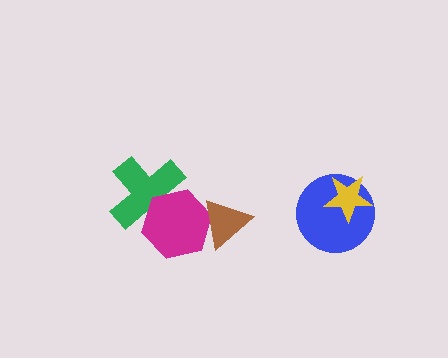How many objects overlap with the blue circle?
1 object overlaps with the blue circle.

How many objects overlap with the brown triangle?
1 object overlaps with the brown triangle.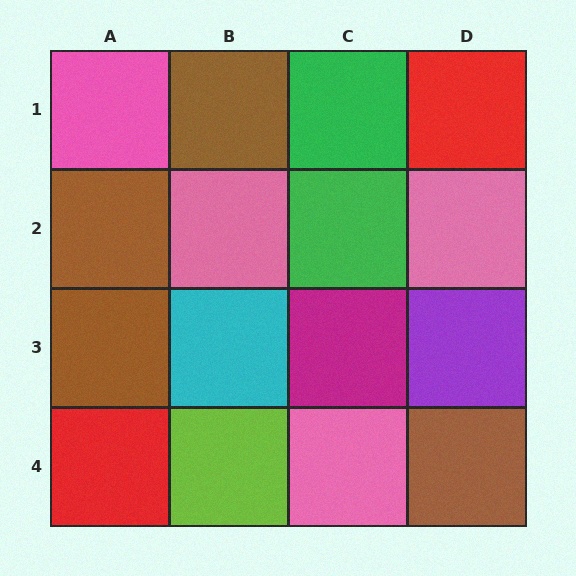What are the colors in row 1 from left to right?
Pink, brown, green, red.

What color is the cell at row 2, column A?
Brown.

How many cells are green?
2 cells are green.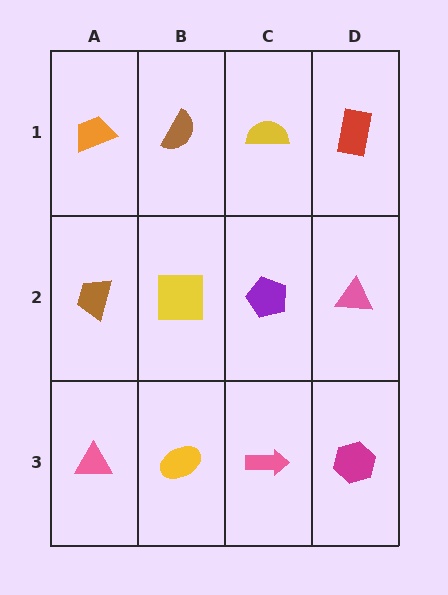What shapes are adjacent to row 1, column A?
A brown trapezoid (row 2, column A), a brown semicircle (row 1, column B).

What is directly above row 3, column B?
A yellow square.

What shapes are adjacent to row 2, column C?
A yellow semicircle (row 1, column C), a pink arrow (row 3, column C), a yellow square (row 2, column B), a pink triangle (row 2, column D).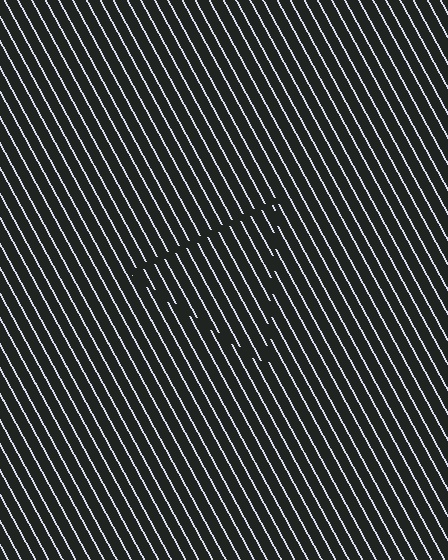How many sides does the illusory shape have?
3 sides — the line-ends trace a triangle.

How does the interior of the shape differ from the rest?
The interior of the shape contains the same grating, shifted by half a period — the contour is defined by the phase discontinuity where line-ends from the inner and outer gratings abut.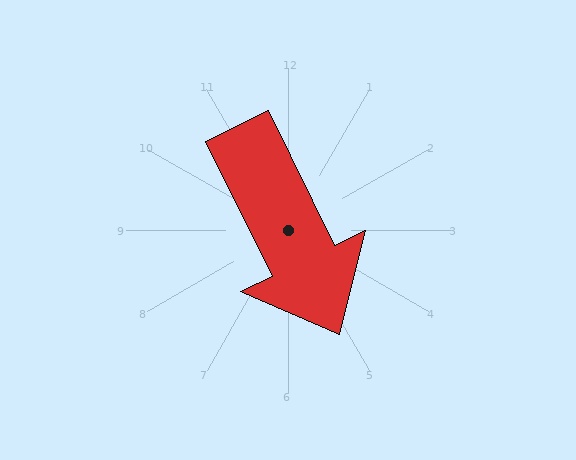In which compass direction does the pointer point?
Southeast.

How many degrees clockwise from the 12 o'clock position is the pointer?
Approximately 154 degrees.